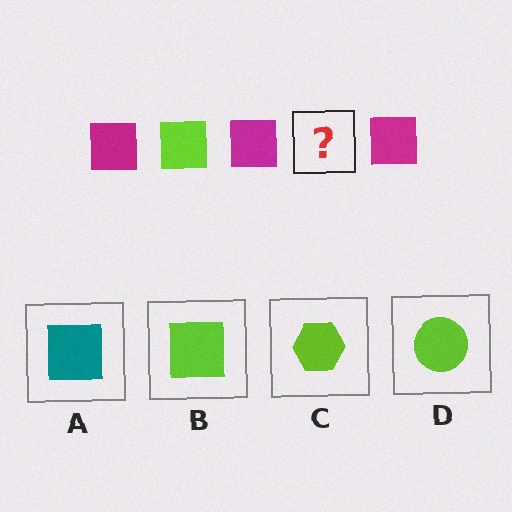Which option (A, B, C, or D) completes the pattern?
B.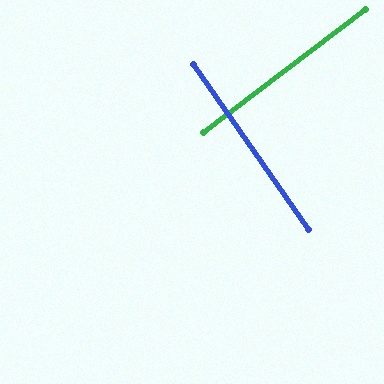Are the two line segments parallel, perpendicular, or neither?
Perpendicular — they meet at approximately 88°.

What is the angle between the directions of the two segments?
Approximately 88 degrees.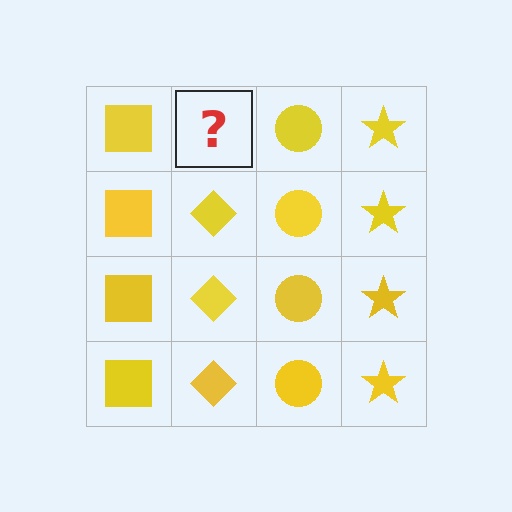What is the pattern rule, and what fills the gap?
The rule is that each column has a consistent shape. The gap should be filled with a yellow diamond.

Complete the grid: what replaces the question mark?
The question mark should be replaced with a yellow diamond.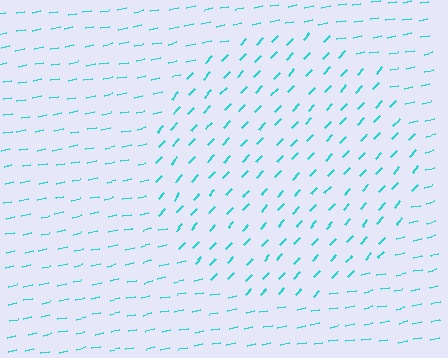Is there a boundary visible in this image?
Yes, there is a texture boundary formed by a change in line orientation.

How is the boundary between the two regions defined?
The boundary is defined purely by a change in line orientation (approximately 36 degrees difference). All lines are the same color and thickness.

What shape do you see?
I see a circle.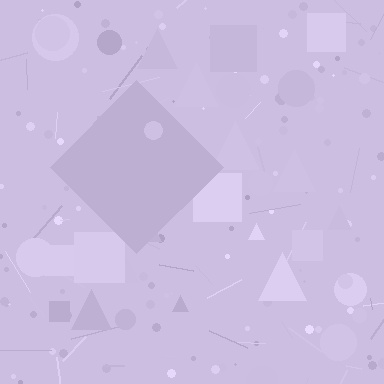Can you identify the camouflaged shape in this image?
The camouflaged shape is a diamond.